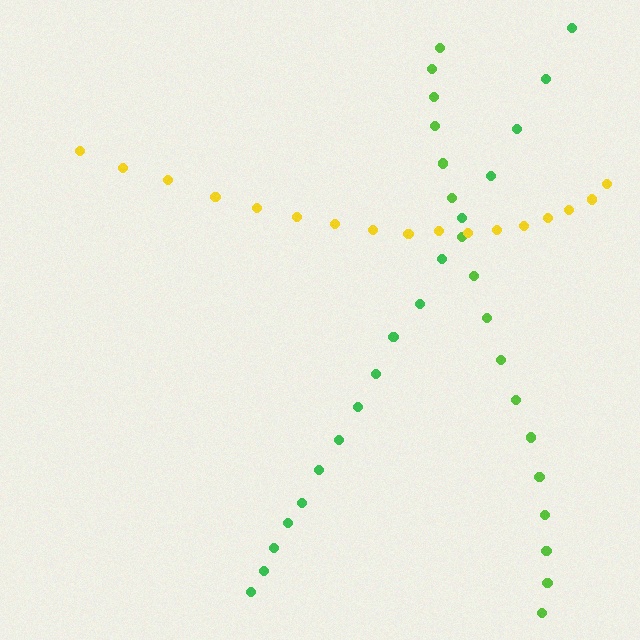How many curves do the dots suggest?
There are 3 distinct paths.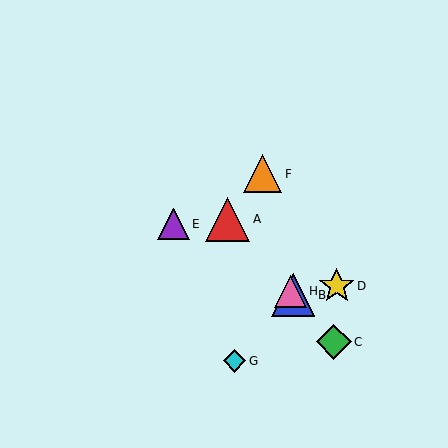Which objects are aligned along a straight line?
Objects A, B, C, H are aligned along a straight line.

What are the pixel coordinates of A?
Object A is at (228, 219).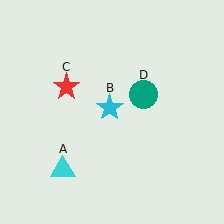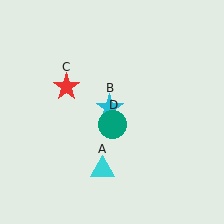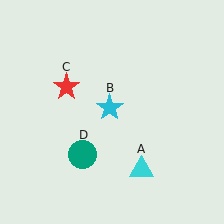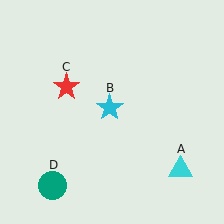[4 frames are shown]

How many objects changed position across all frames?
2 objects changed position: cyan triangle (object A), teal circle (object D).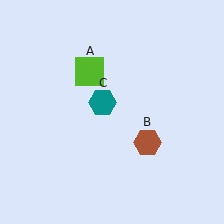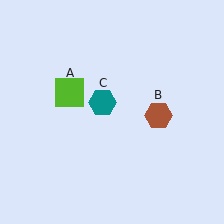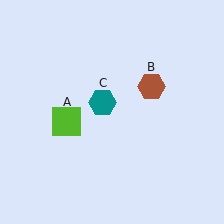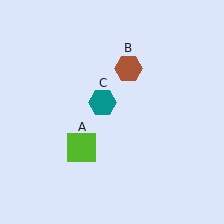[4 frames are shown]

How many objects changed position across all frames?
2 objects changed position: lime square (object A), brown hexagon (object B).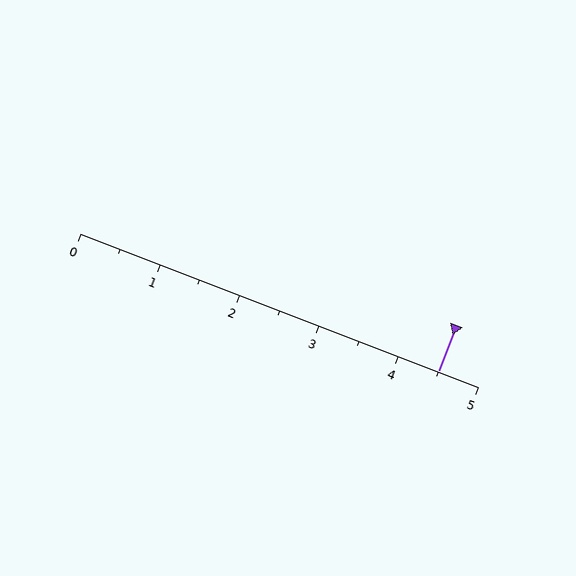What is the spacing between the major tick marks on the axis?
The major ticks are spaced 1 apart.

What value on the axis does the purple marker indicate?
The marker indicates approximately 4.5.